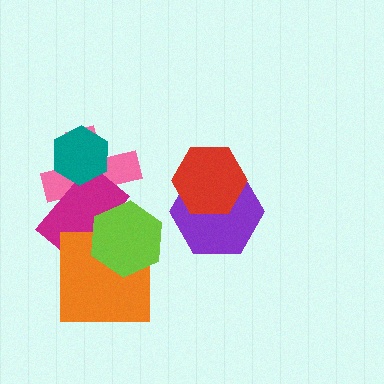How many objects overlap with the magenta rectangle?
4 objects overlap with the magenta rectangle.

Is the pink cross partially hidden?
Yes, it is partially covered by another shape.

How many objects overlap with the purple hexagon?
1 object overlaps with the purple hexagon.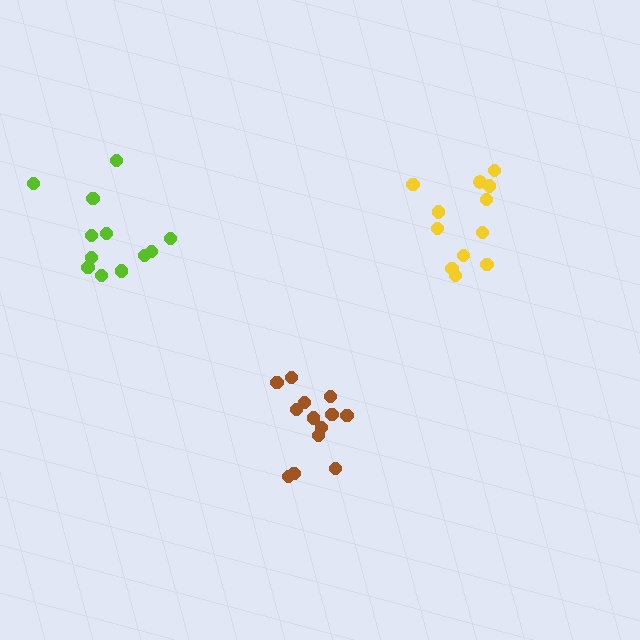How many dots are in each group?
Group 1: 13 dots, Group 2: 12 dots, Group 3: 12 dots (37 total).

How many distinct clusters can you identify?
There are 3 distinct clusters.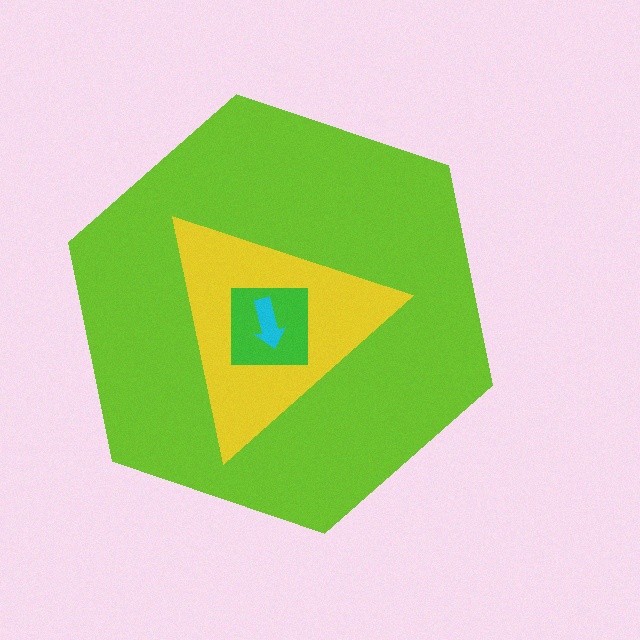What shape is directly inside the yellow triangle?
The green square.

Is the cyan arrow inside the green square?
Yes.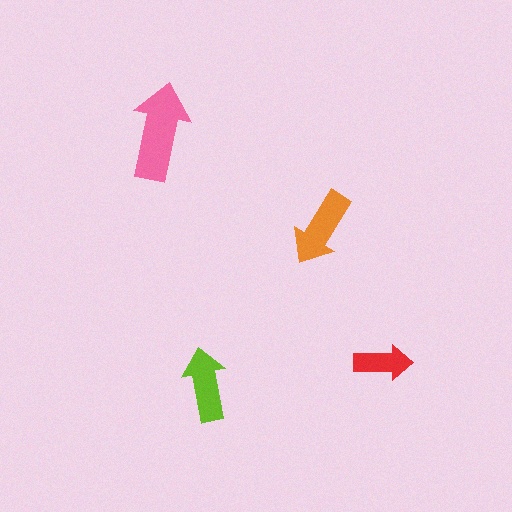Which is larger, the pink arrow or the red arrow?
The pink one.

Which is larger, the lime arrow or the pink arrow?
The pink one.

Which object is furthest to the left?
The pink arrow is leftmost.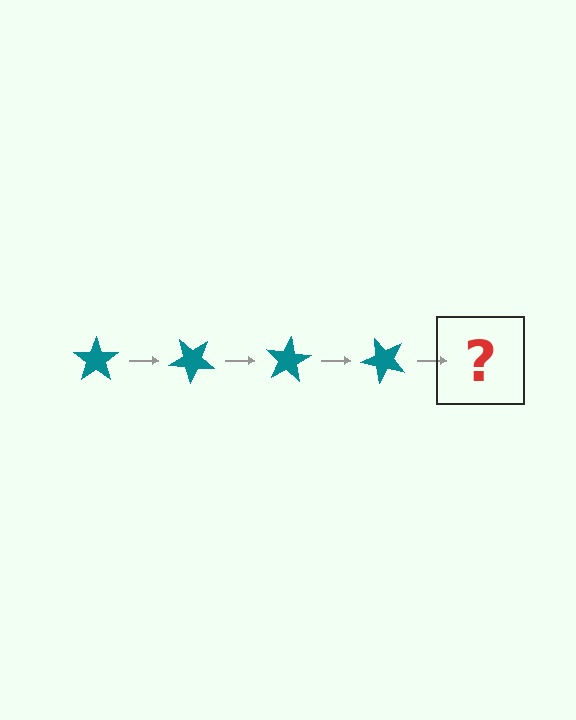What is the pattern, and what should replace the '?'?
The pattern is that the star rotates 40 degrees each step. The '?' should be a teal star rotated 160 degrees.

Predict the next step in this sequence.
The next step is a teal star rotated 160 degrees.